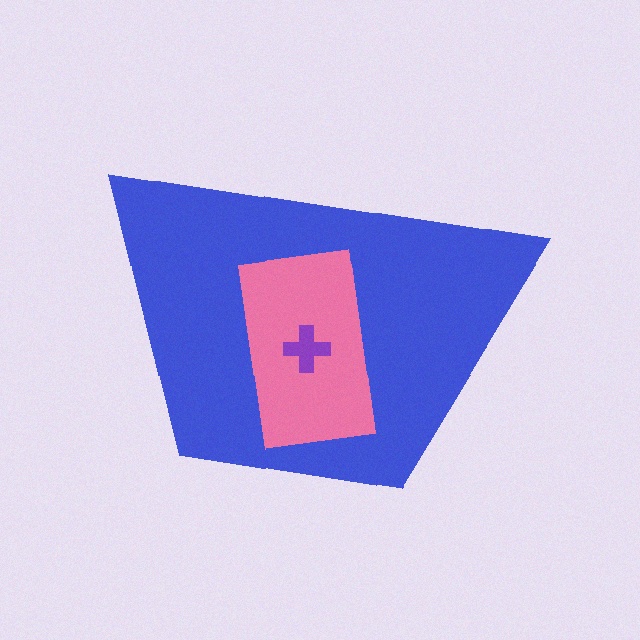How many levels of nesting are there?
3.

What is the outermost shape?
The blue trapezoid.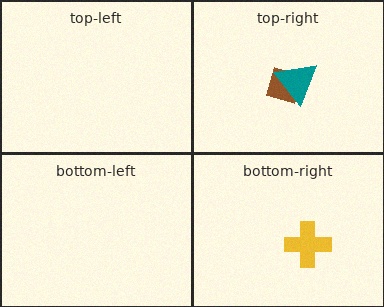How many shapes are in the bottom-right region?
1.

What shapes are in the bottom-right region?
The yellow cross.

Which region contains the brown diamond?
The top-right region.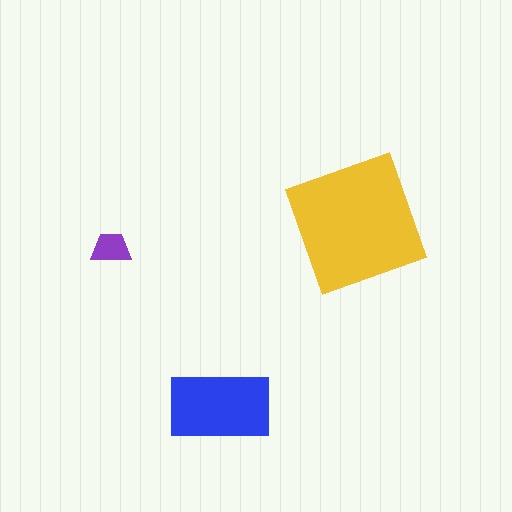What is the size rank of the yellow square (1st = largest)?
1st.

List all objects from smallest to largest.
The purple trapezoid, the blue rectangle, the yellow square.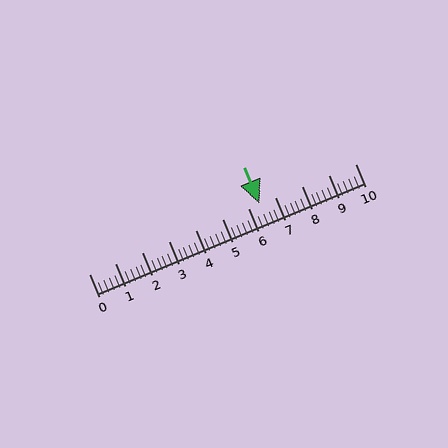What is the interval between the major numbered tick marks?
The major tick marks are spaced 1 units apart.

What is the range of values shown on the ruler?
The ruler shows values from 0 to 10.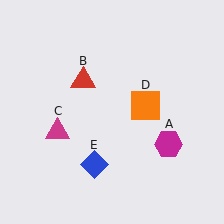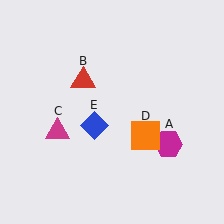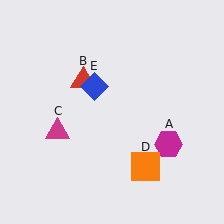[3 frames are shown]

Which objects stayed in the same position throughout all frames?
Magenta hexagon (object A) and red triangle (object B) and magenta triangle (object C) remained stationary.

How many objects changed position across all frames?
2 objects changed position: orange square (object D), blue diamond (object E).